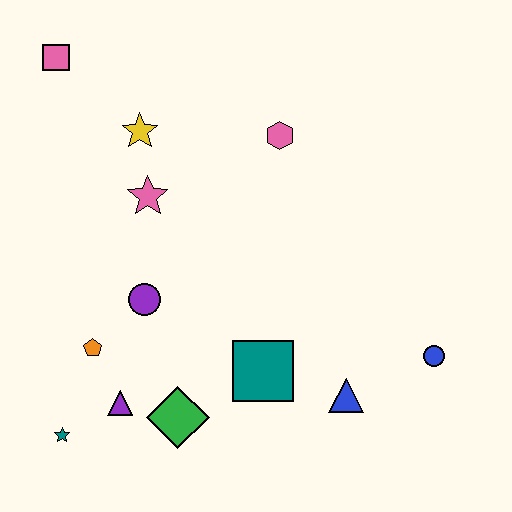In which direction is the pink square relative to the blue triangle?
The pink square is above the blue triangle.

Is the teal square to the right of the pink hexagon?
No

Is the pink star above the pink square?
No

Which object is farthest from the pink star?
The blue circle is farthest from the pink star.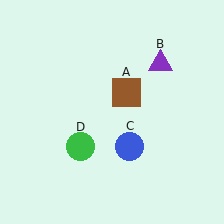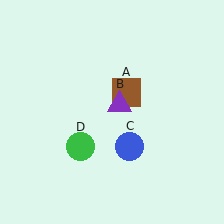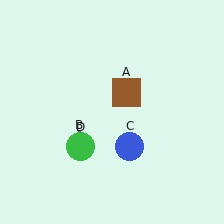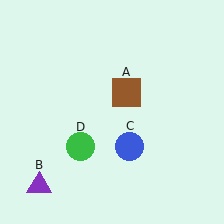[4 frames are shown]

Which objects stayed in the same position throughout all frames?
Brown square (object A) and blue circle (object C) and green circle (object D) remained stationary.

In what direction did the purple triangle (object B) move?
The purple triangle (object B) moved down and to the left.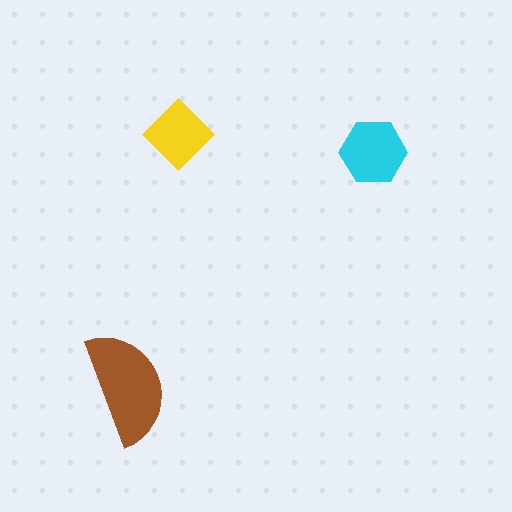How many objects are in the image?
There are 3 objects in the image.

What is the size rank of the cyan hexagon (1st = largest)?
2nd.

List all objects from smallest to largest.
The yellow diamond, the cyan hexagon, the brown semicircle.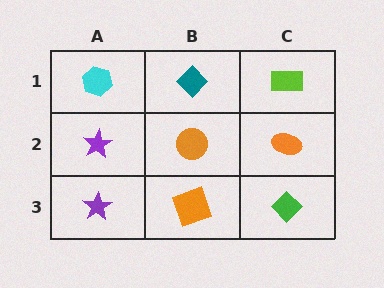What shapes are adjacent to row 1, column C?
An orange ellipse (row 2, column C), a teal diamond (row 1, column B).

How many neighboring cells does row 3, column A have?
2.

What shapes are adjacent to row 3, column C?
An orange ellipse (row 2, column C), an orange square (row 3, column B).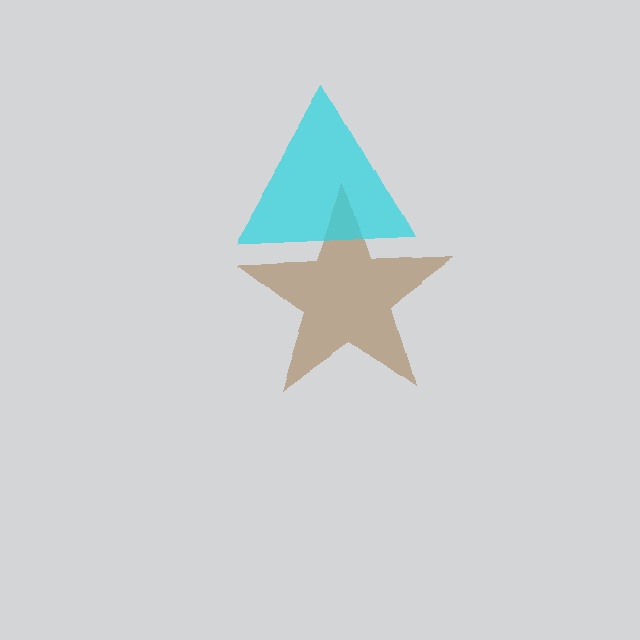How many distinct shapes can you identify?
There are 2 distinct shapes: a brown star, a cyan triangle.